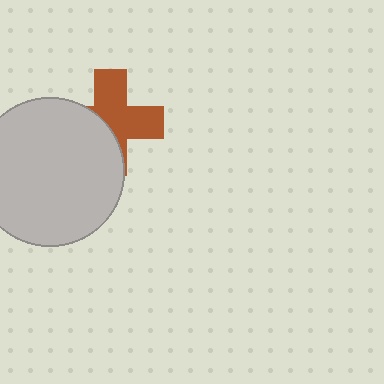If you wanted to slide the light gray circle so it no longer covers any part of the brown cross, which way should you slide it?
Slide it toward the lower-left — that is the most direct way to separate the two shapes.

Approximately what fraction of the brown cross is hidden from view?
Roughly 44% of the brown cross is hidden behind the light gray circle.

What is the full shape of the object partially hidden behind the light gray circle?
The partially hidden object is a brown cross.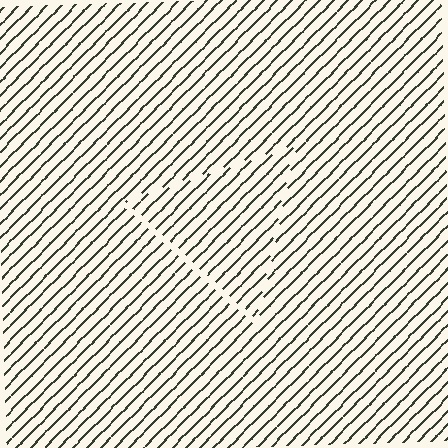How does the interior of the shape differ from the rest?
The interior of the shape contains the same grating, shifted by half a period — the contour is defined by the phase discontinuity where line-ends from the inner and outer gratings abut.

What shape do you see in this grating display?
An illusory triangle. The interior of the shape contains the same grating, shifted by half a period — the contour is defined by the phase discontinuity where line-ends from the inner and outer gratings abut.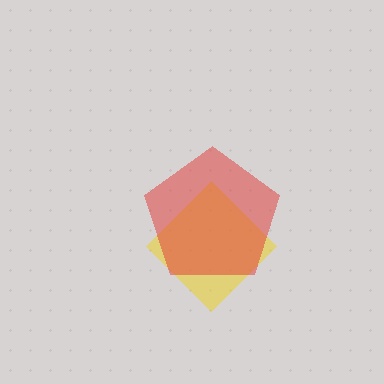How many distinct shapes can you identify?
There are 2 distinct shapes: a yellow diamond, a red pentagon.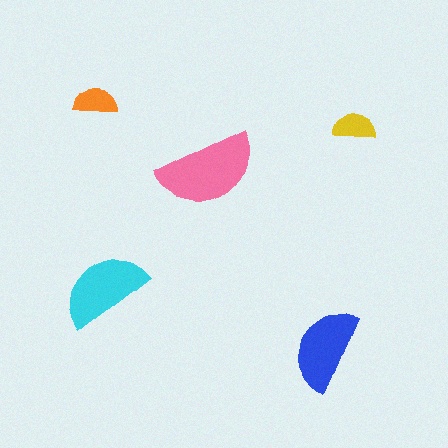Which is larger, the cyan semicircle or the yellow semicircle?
The cyan one.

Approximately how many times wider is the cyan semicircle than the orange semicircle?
About 2 times wider.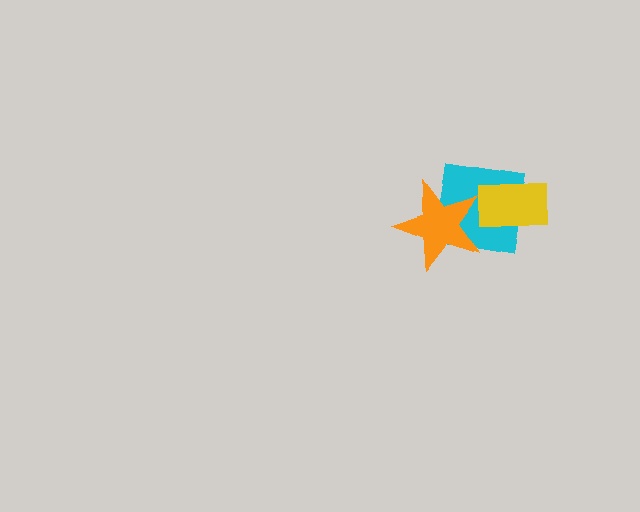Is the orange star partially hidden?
No, no other shape covers it.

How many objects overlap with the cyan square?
2 objects overlap with the cyan square.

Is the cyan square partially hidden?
Yes, it is partially covered by another shape.